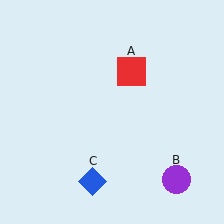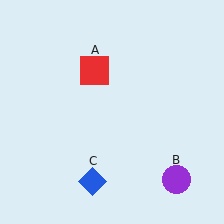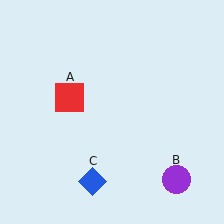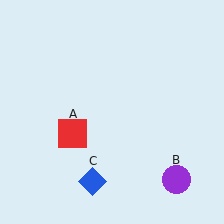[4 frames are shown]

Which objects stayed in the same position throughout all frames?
Purple circle (object B) and blue diamond (object C) remained stationary.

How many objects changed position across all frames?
1 object changed position: red square (object A).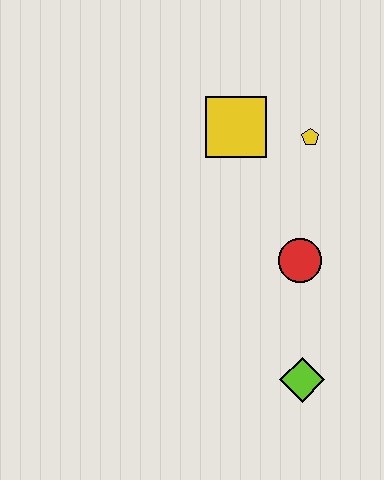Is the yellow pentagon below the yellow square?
Yes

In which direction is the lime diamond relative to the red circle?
The lime diamond is below the red circle.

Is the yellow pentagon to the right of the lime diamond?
Yes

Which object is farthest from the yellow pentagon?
The lime diamond is farthest from the yellow pentagon.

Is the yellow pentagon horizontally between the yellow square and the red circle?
No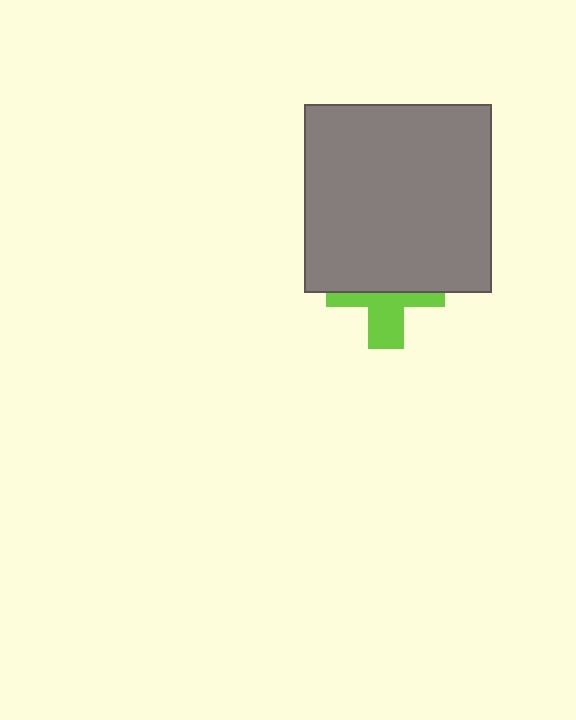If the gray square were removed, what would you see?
You would see the complete lime cross.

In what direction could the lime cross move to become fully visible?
The lime cross could move down. That would shift it out from behind the gray square entirely.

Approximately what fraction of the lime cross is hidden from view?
Roughly 57% of the lime cross is hidden behind the gray square.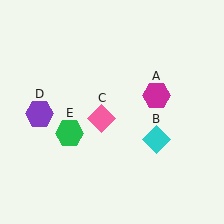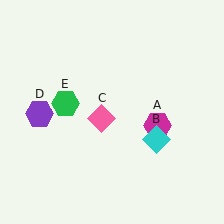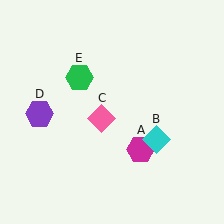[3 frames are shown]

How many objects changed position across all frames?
2 objects changed position: magenta hexagon (object A), green hexagon (object E).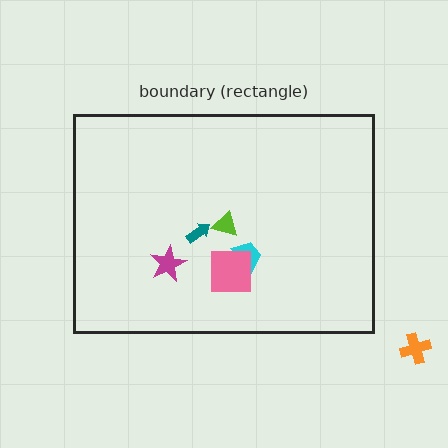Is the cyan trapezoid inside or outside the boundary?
Inside.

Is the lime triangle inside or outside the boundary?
Inside.